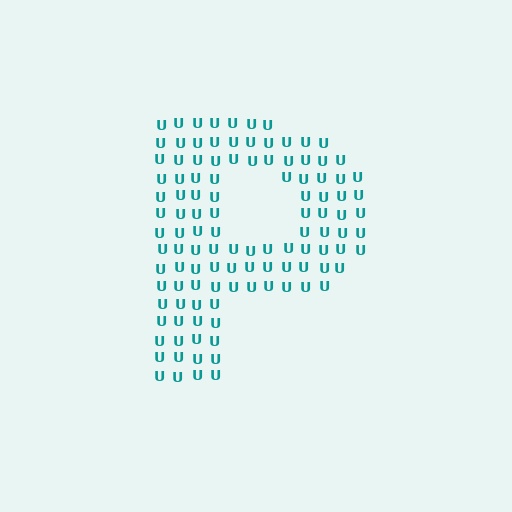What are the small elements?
The small elements are letter U's.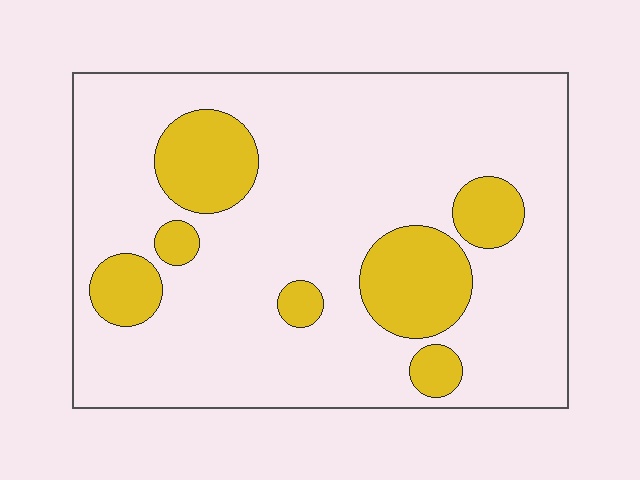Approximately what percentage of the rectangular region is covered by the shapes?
Approximately 20%.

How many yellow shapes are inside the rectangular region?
7.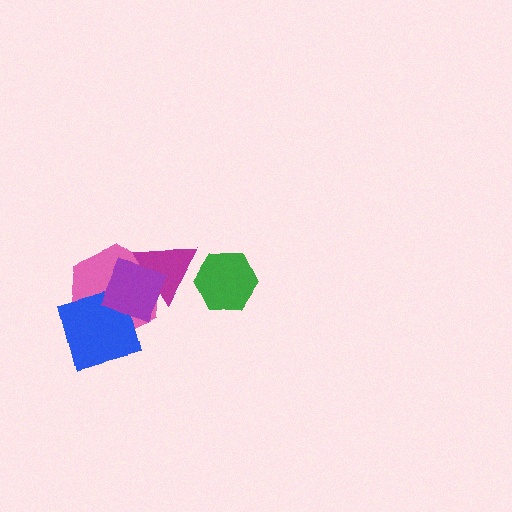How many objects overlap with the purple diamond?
3 objects overlap with the purple diamond.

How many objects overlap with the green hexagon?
1 object overlaps with the green hexagon.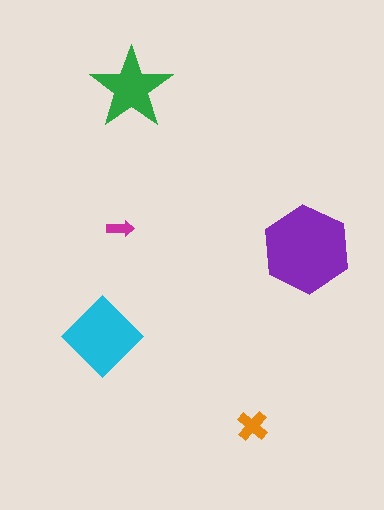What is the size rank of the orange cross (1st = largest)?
4th.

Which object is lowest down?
The orange cross is bottommost.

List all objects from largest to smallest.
The purple hexagon, the cyan diamond, the green star, the orange cross, the magenta arrow.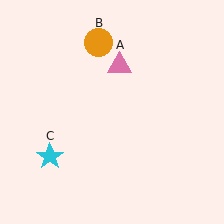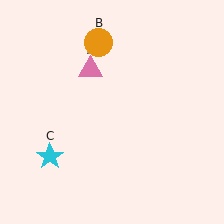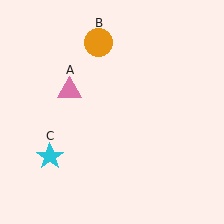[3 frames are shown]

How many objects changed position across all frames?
1 object changed position: pink triangle (object A).